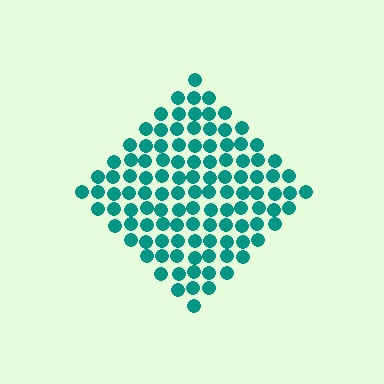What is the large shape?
The large shape is a diamond.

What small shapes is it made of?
It is made of small circles.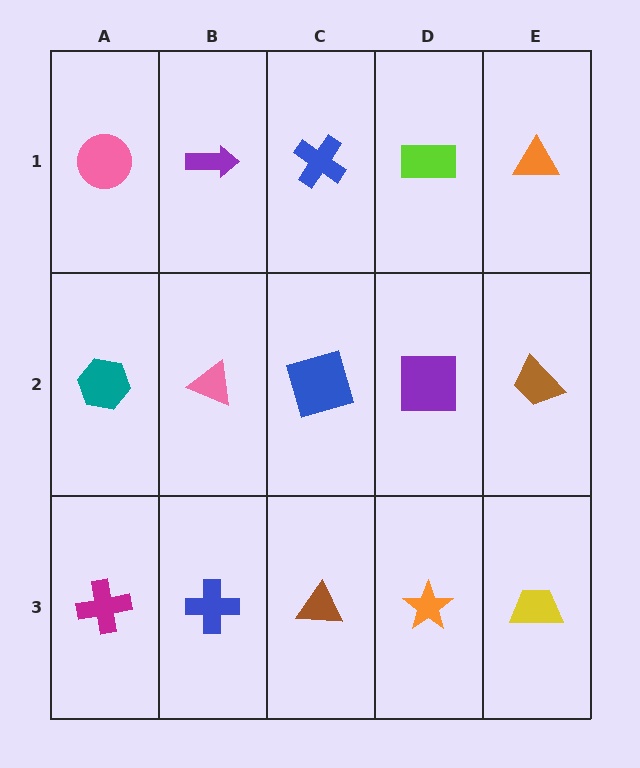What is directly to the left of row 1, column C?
A purple arrow.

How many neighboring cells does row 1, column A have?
2.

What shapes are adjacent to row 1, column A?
A teal hexagon (row 2, column A), a purple arrow (row 1, column B).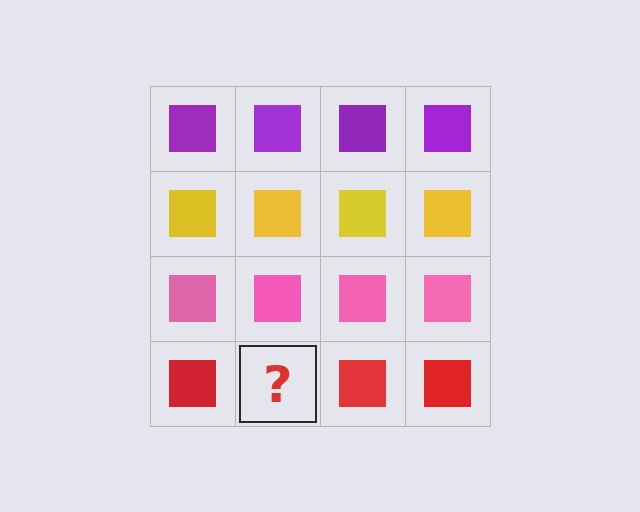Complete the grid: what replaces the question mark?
The question mark should be replaced with a red square.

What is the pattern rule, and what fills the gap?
The rule is that each row has a consistent color. The gap should be filled with a red square.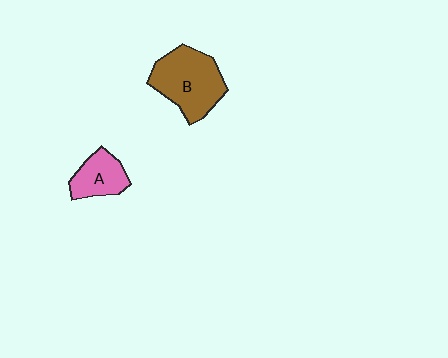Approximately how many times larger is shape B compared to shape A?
Approximately 1.8 times.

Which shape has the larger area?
Shape B (brown).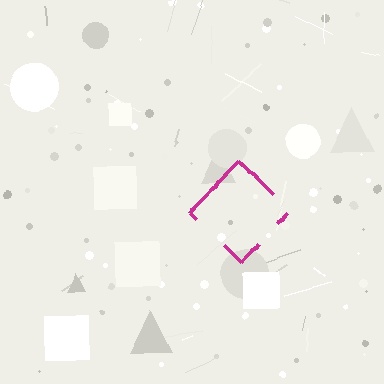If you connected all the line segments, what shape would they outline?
They would outline a diamond.